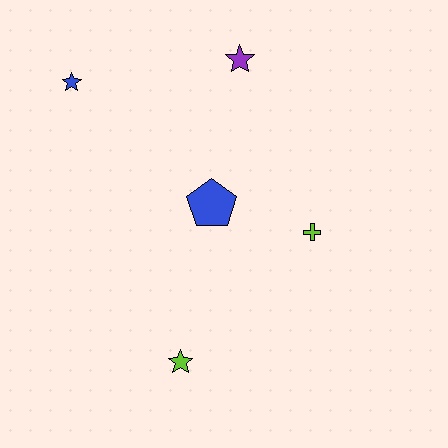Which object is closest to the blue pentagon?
The lime cross is closest to the blue pentagon.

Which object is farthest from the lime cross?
The blue star is farthest from the lime cross.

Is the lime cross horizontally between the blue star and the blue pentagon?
No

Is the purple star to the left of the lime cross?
Yes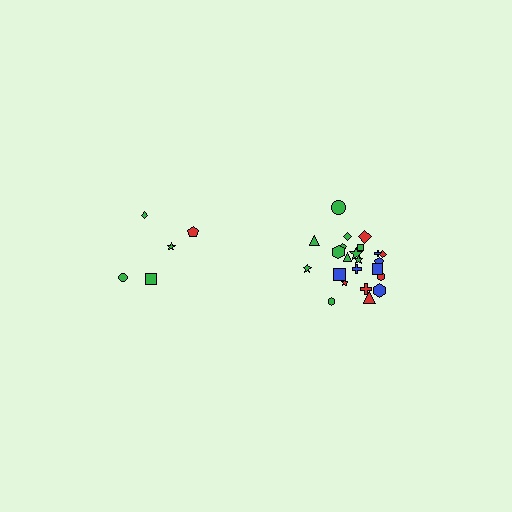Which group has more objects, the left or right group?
The right group.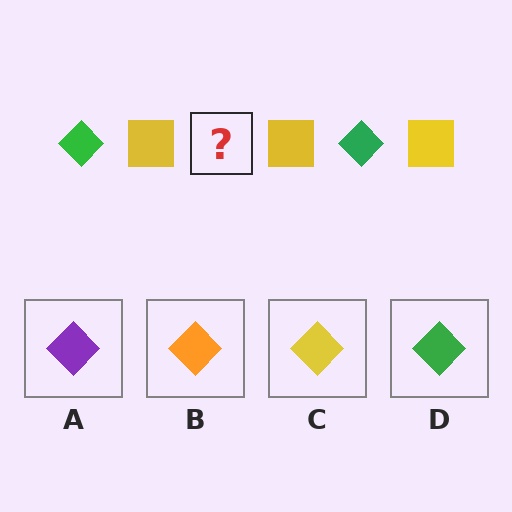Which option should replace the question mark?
Option D.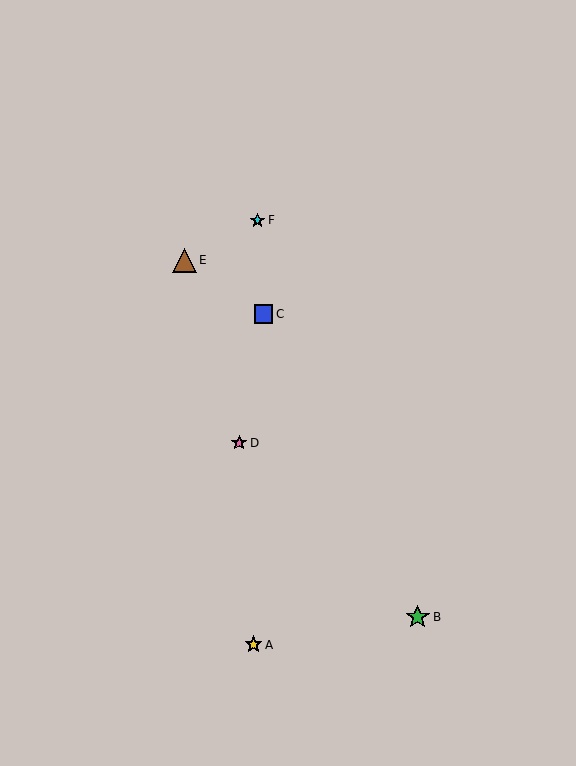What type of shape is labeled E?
Shape E is a brown triangle.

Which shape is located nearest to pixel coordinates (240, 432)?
The pink star (labeled D) at (239, 443) is nearest to that location.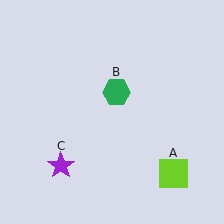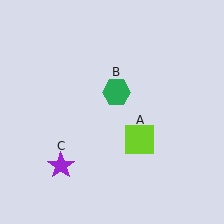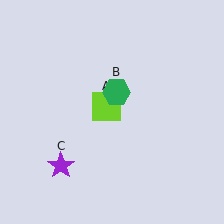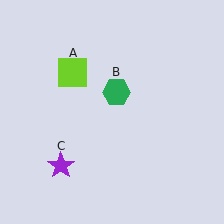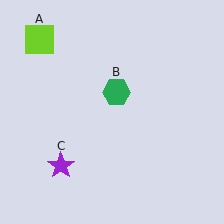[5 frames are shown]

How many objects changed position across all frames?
1 object changed position: lime square (object A).